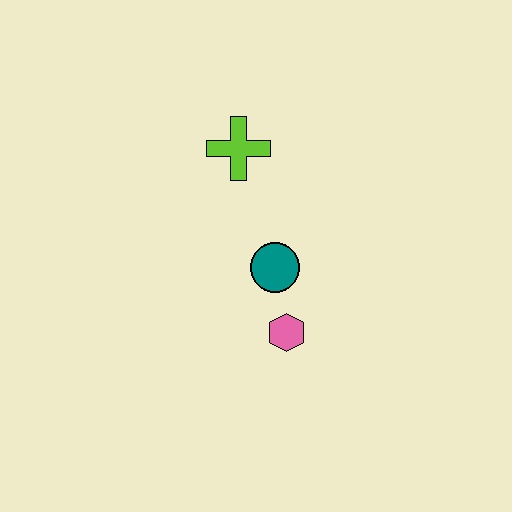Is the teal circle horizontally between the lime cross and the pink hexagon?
Yes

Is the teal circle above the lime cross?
No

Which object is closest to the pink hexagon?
The teal circle is closest to the pink hexagon.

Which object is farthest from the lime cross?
The pink hexagon is farthest from the lime cross.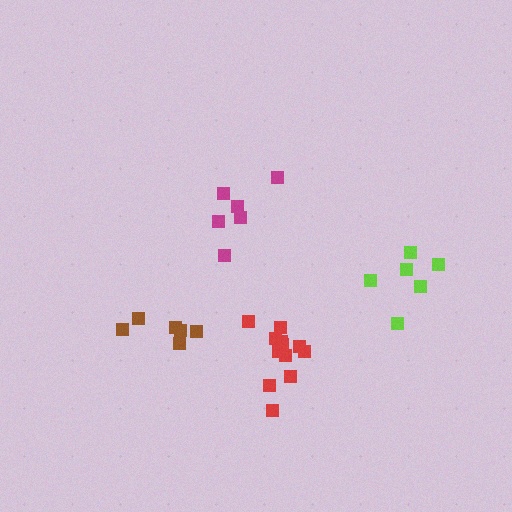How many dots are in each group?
Group 1: 6 dots, Group 2: 6 dots, Group 3: 6 dots, Group 4: 12 dots (30 total).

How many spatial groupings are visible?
There are 4 spatial groupings.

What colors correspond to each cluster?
The clusters are colored: magenta, lime, brown, red.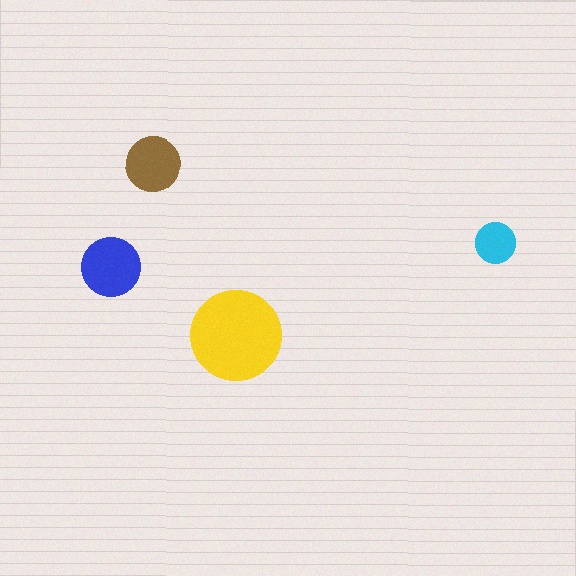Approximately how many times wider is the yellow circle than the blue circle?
About 1.5 times wider.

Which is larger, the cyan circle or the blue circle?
The blue one.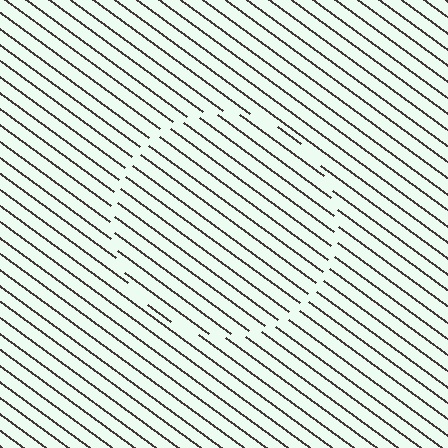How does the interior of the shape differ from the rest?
The interior of the shape contains the same grating, shifted by half a period — the contour is defined by the phase discontinuity where line-ends from the inner and outer gratings abut.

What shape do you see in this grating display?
An illusory circle. The interior of the shape contains the same grating, shifted by half a period — the contour is defined by the phase discontinuity where line-ends from the inner and outer gratings abut.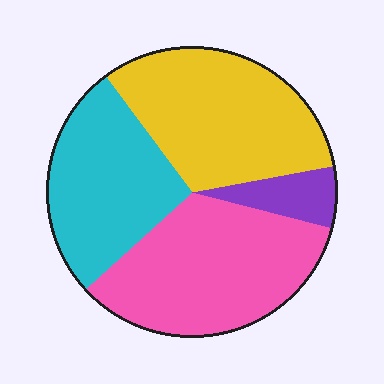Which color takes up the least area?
Purple, at roughly 5%.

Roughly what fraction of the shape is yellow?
Yellow takes up between a sixth and a third of the shape.